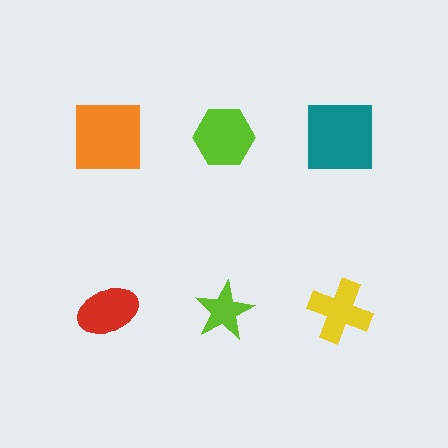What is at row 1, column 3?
A teal square.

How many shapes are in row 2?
3 shapes.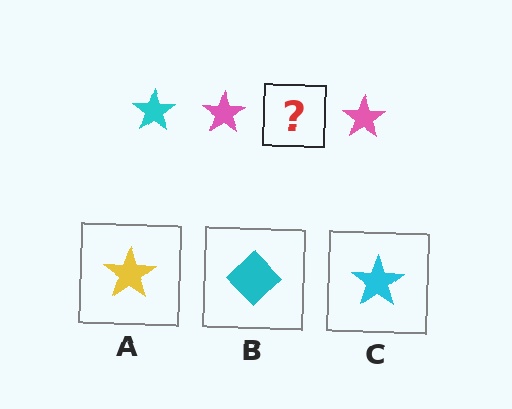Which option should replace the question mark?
Option C.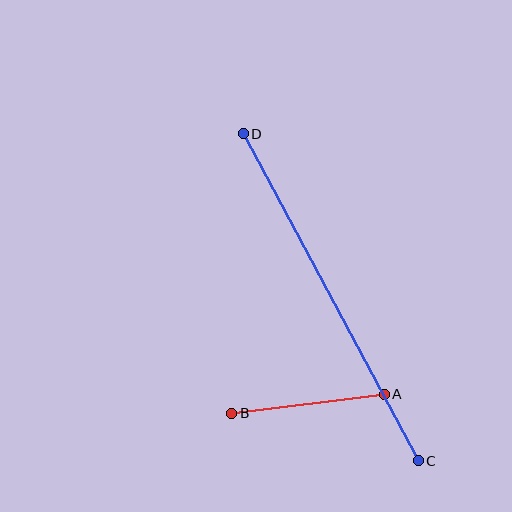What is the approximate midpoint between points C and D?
The midpoint is at approximately (331, 297) pixels.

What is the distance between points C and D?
The distance is approximately 371 pixels.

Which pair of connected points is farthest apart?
Points C and D are farthest apart.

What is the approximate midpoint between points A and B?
The midpoint is at approximately (308, 404) pixels.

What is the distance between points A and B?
The distance is approximately 154 pixels.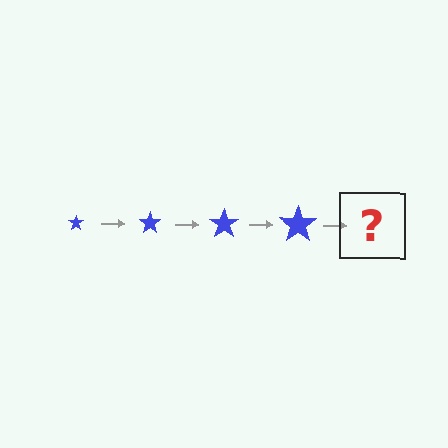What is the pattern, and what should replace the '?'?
The pattern is that the star gets progressively larger each step. The '?' should be a blue star, larger than the previous one.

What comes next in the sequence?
The next element should be a blue star, larger than the previous one.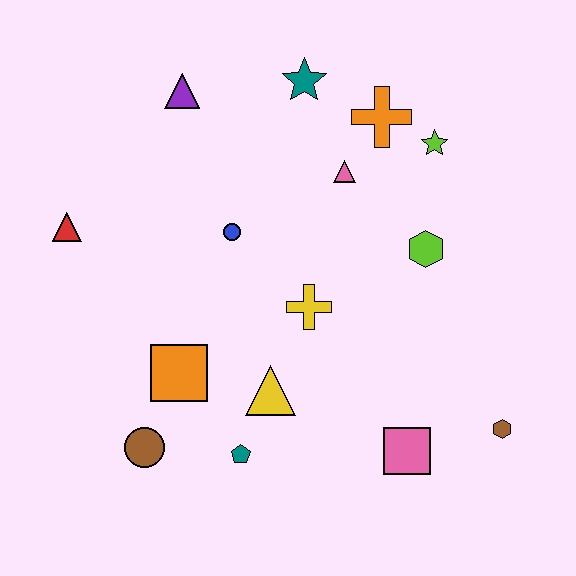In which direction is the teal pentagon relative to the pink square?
The teal pentagon is to the left of the pink square.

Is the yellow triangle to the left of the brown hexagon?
Yes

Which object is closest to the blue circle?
The yellow cross is closest to the blue circle.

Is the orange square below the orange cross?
Yes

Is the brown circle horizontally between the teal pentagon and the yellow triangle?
No